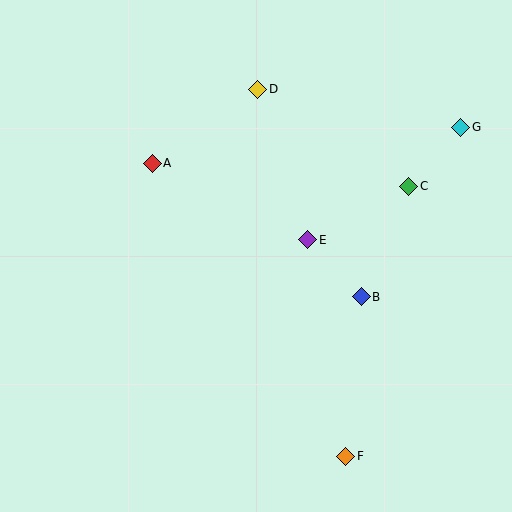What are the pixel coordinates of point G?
Point G is at (461, 127).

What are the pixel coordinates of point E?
Point E is at (308, 240).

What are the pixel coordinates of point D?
Point D is at (258, 89).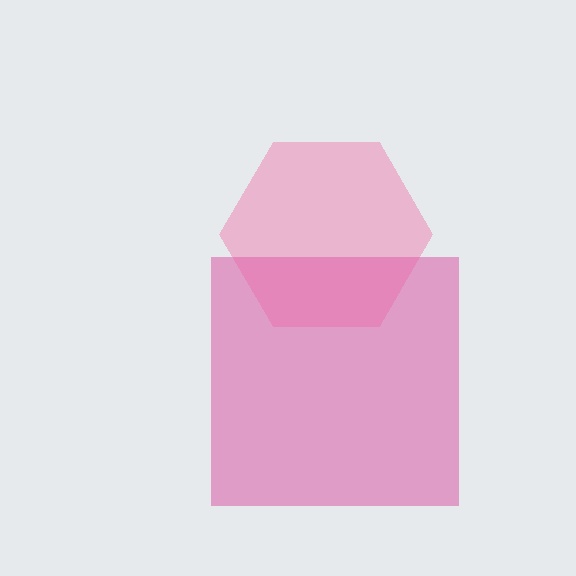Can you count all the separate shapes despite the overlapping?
Yes, there are 2 separate shapes.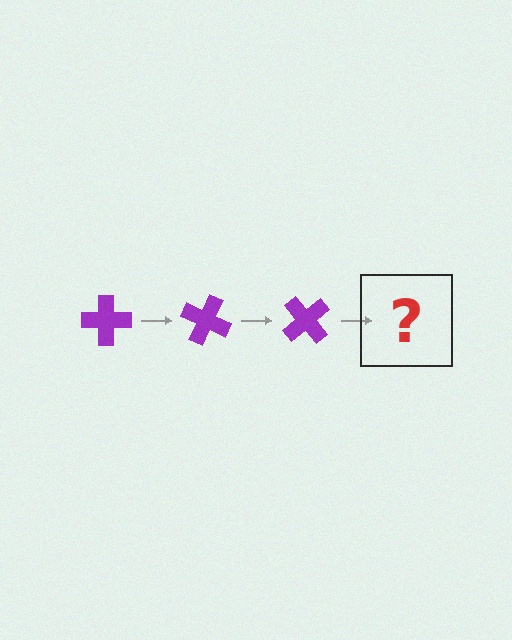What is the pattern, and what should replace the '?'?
The pattern is that the cross rotates 25 degrees each step. The '?' should be a purple cross rotated 75 degrees.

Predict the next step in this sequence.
The next step is a purple cross rotated 75 degrees.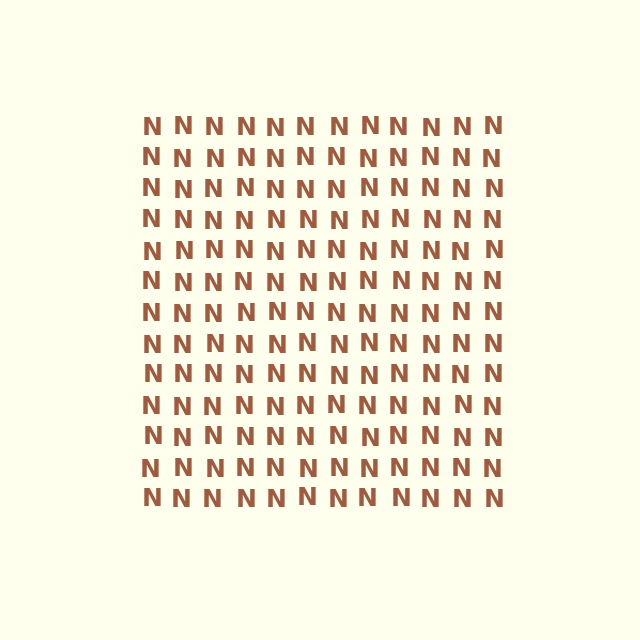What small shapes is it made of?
It is made of small letter N's.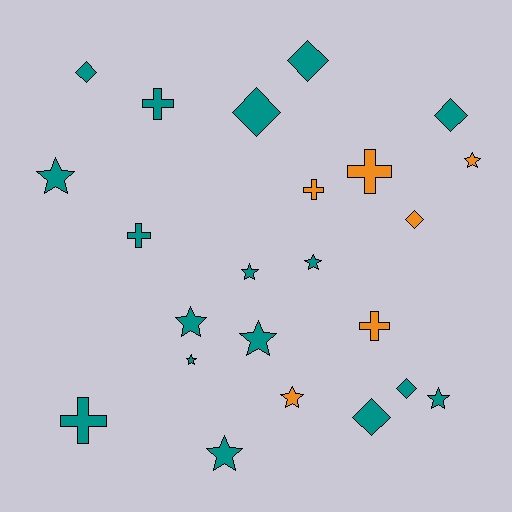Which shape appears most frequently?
Star, with 10 objects.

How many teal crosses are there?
There are 3 teal crosses.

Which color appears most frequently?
Teal, with 17 objects.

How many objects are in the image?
There are 23 objects.